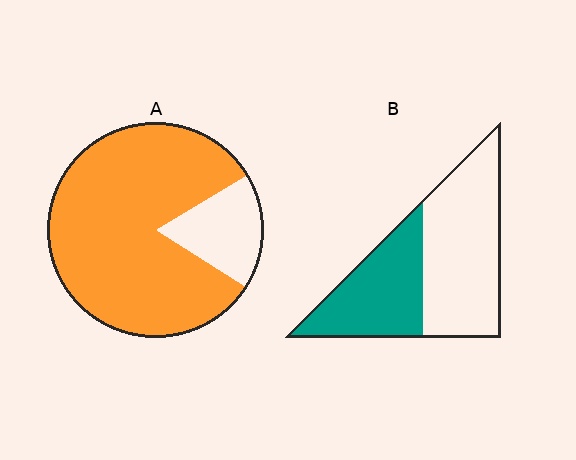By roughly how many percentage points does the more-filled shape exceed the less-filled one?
By roughly 40 percentage points (A over B).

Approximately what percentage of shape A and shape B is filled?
A is approximately 80% and B is approximately 40%.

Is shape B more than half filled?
No.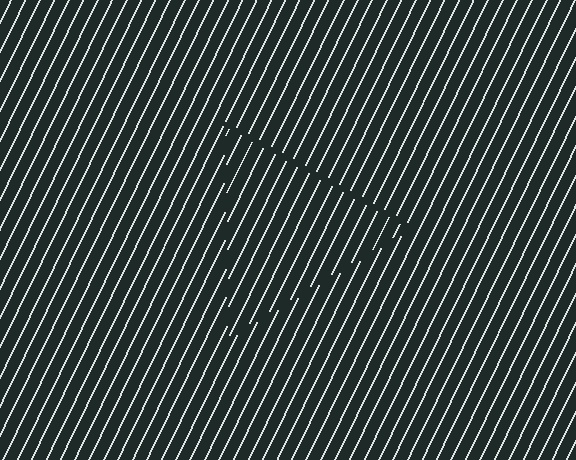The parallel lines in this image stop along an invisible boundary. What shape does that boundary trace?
An illusory triangle. The interior of the shape contains the same grating, shifted by half a period — the contour is defined by the phase discontinuity where line-ends from the inner and outer gratings abut.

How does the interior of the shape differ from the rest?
The interior of the shape contains the same grating, shifted by half a period — the contour is defined by the phase discontinuity where line-ends from the inner and outer gratings abut.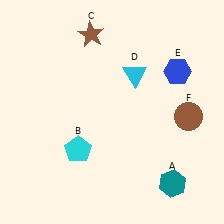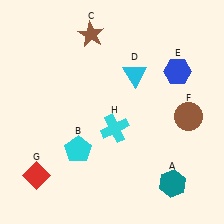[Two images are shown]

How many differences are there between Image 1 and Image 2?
There are 2 differences between the two images.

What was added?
A red diamond (G), a cyan cross (H) were added in Image 2.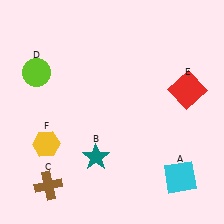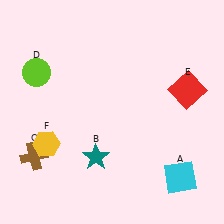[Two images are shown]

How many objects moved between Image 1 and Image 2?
1 object moved between the two images.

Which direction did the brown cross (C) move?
The brown cross (C) moved up.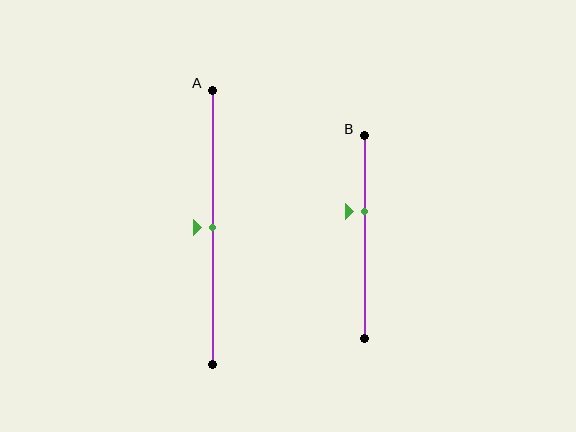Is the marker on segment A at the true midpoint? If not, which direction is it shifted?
Yes, the marker on segment A is at the true midpoint.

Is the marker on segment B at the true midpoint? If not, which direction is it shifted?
No, the marker on segment B is shifted upward by about 13% of the segment length.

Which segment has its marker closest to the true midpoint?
Segment A has its marker closest to the true midpoint.